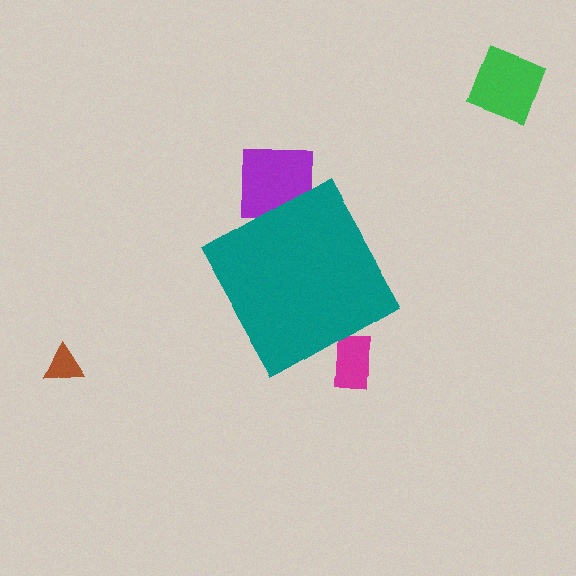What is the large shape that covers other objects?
A teal diamond.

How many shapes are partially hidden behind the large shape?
2 shapes are partially hidden.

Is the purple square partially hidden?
Yes, the purple square is partially hidden behind the teal diamond.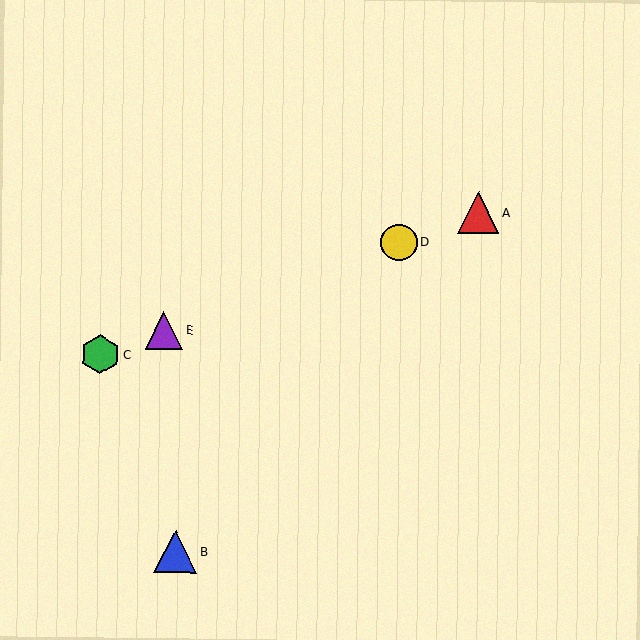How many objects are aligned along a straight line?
4 objects (A, C, D, E) are aligned along a straight line.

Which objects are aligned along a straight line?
Objects A, C, D, E are aligned along a straight line.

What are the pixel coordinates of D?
Object D is at (399, 242).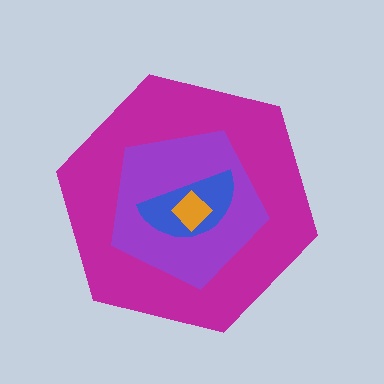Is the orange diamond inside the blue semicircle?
Yes.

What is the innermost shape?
The orange diamond.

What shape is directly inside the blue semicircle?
The orange diamond.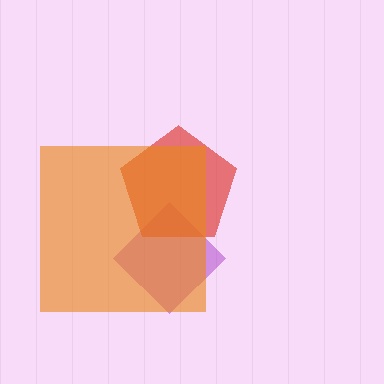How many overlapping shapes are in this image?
There are 3 overlapping shapes in the image.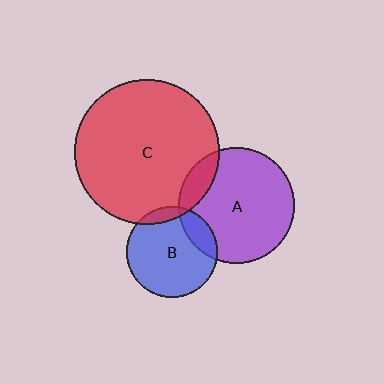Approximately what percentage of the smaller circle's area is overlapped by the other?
Approximately 15%.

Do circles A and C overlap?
Yes.